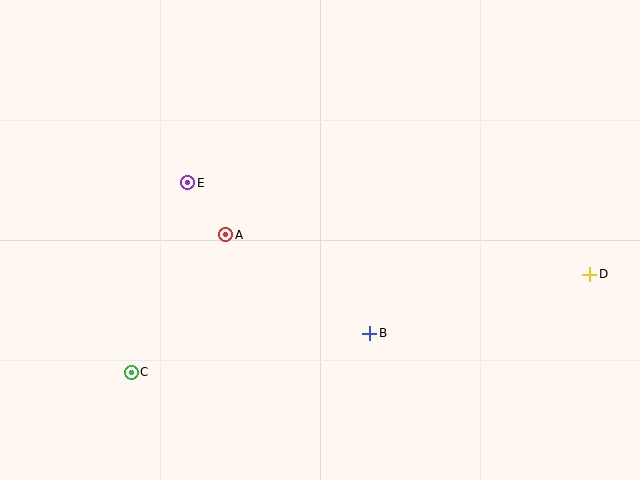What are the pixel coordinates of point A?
Point A is at (226, 235).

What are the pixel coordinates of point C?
Point C is at (131, 372).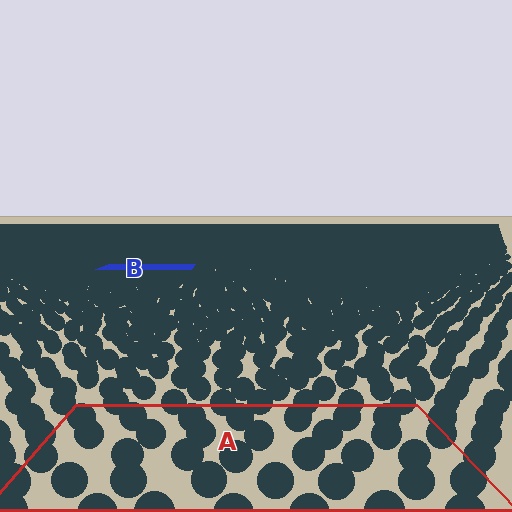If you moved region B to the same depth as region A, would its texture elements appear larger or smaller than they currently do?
They would appear larger. At a closer depth, the same texture elements are projected at a bigger on-screen size.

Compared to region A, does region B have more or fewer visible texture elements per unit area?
Region B has more texture elements per unit area — they are packed more densely because it is farther away.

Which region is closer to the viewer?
Region A is closer. The texture elements there are larger and more spread out.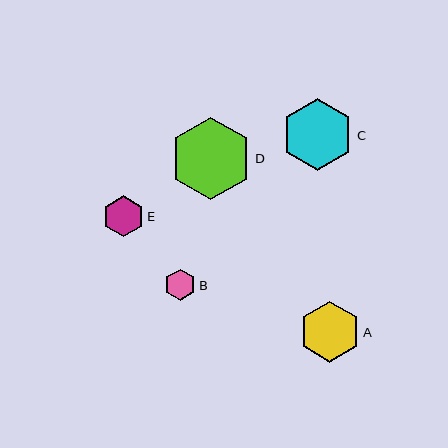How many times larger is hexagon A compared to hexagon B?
Hexagon A is approximately 1.9 times the size of hexagon B.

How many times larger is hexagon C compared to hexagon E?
Hexagon C is approximately 1.8 times the size of hexagon E.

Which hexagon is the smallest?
Hexagon B is the smallest with a size of approximately 31 pixels.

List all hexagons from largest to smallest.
From largest to smallest: D, C, A, E, B.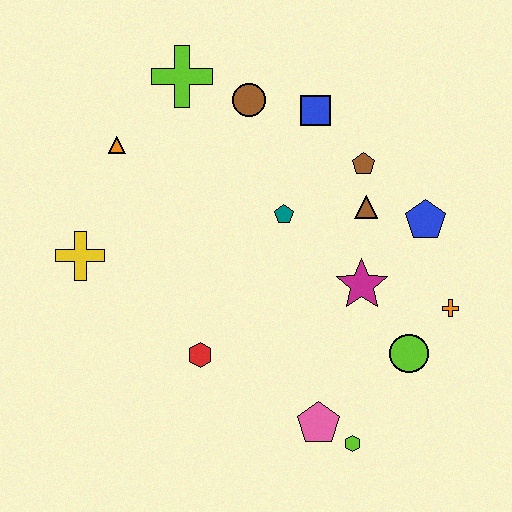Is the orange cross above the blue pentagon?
No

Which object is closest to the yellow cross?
The orange triangle is closest to the yellow cross.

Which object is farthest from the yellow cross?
The orange cross is farthest from the yellow cross.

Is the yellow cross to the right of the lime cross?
No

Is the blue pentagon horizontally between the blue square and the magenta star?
No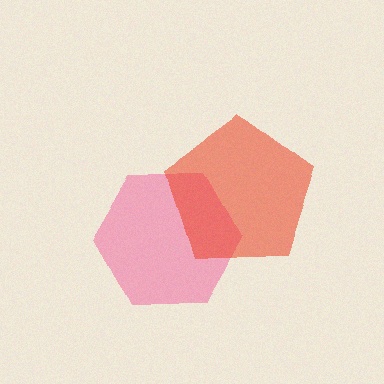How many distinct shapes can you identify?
There are 2 distinct shapes: a pink hexagon, a red pentagon.